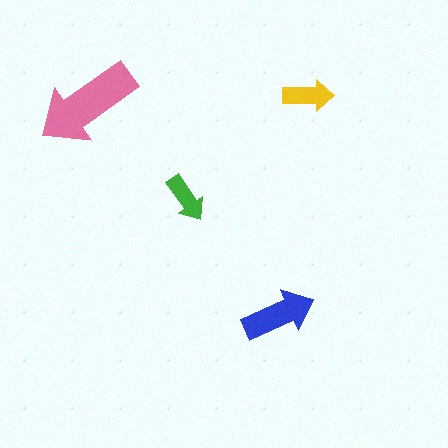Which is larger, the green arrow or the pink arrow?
The pink one.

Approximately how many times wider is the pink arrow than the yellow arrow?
About 2 times wider.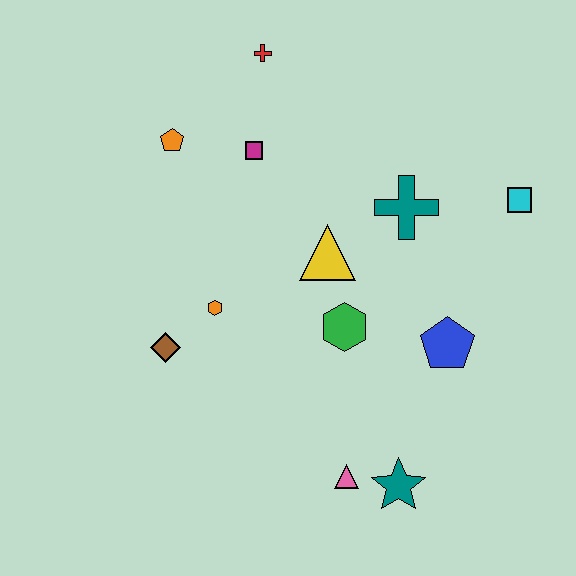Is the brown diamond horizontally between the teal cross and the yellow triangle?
No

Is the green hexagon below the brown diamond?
No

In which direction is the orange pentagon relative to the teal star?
The orange pentagon is above the teal star.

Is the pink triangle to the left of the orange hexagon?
No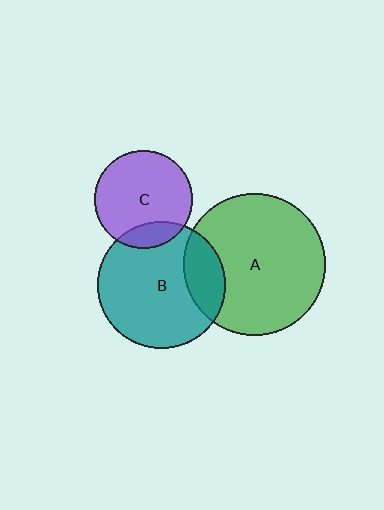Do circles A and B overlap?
Yes.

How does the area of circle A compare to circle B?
Approximately 1.2 times.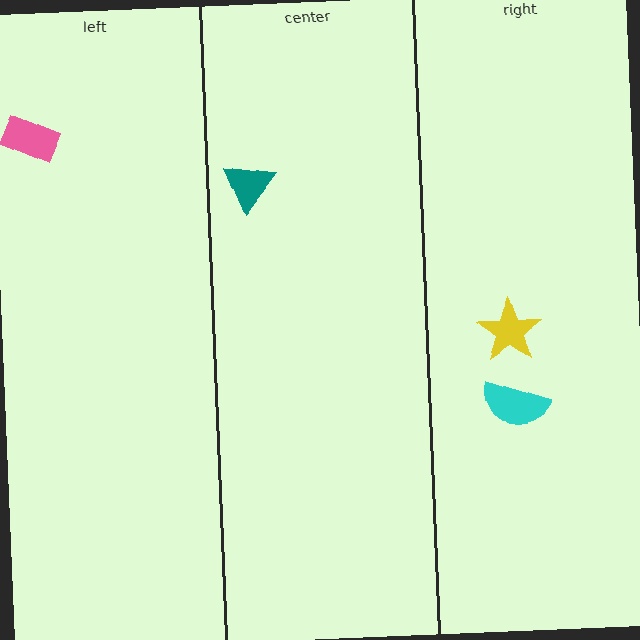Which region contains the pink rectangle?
The left region.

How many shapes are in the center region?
1.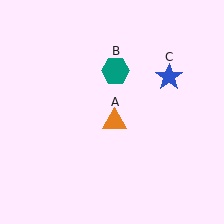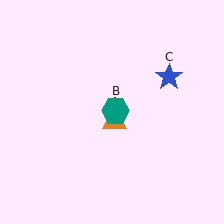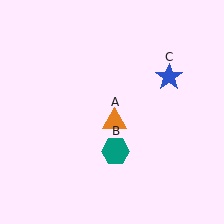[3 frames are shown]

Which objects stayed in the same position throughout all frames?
Orange triangle (object A) and blue star (object C) remained stationary.